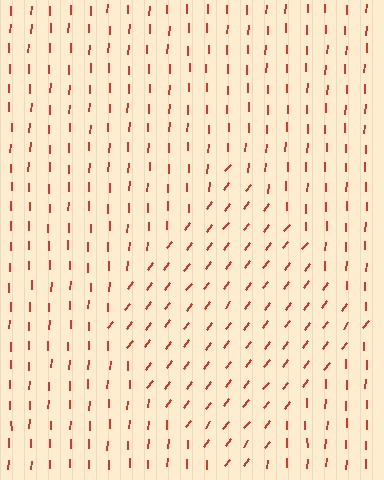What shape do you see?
I see a diamond.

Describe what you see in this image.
The image is filled with small red line segments. A diamond region in the image has lines oriented differently from the surrounding lines, creating a visible texture boundary.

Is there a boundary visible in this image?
Yes, there is a texture boundary formed by a change in line orientation.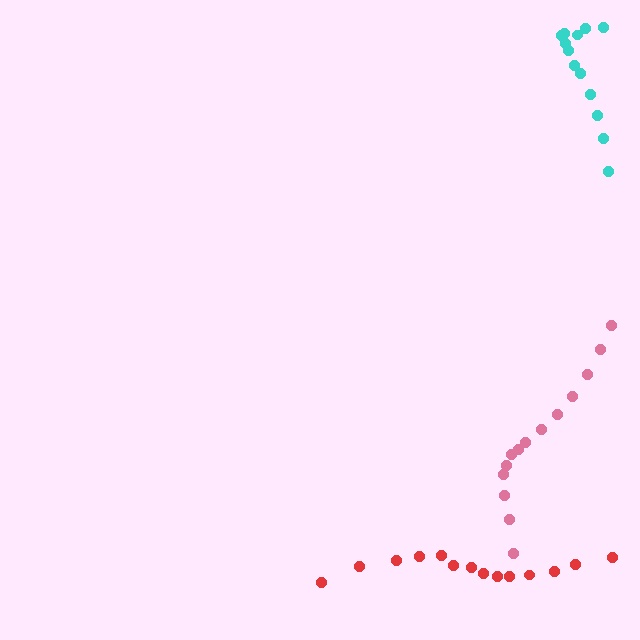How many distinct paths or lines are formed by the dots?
There are 3 distinct paths.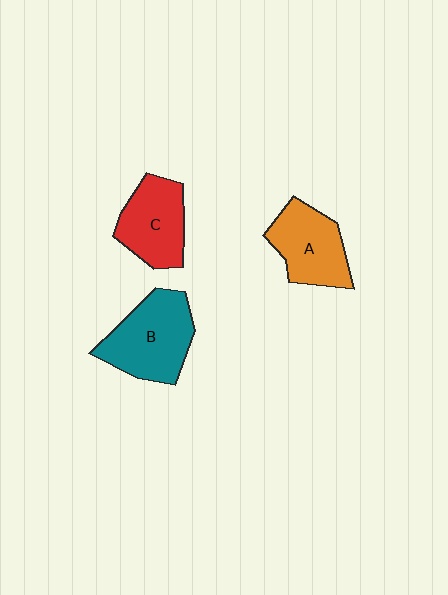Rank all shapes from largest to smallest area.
From largest to smallest: B (teal), A (orange), C (red).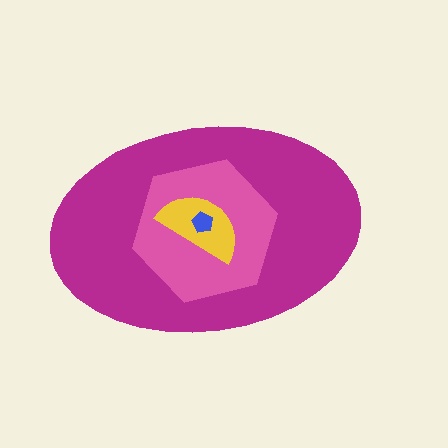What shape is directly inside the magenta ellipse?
The pink hexagon.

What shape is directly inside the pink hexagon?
The yellow semicircle.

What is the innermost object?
The blue pentagon.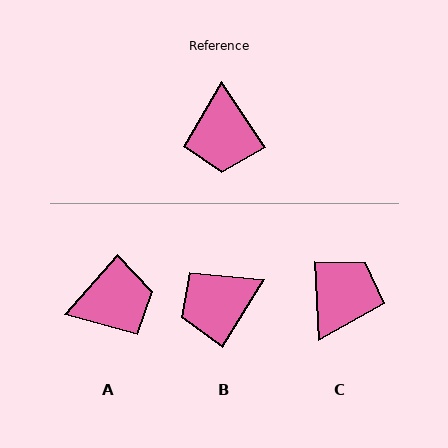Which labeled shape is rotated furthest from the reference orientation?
C, about 150 degrees away.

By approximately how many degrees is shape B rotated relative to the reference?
Approximately 65 degrees clockwise.